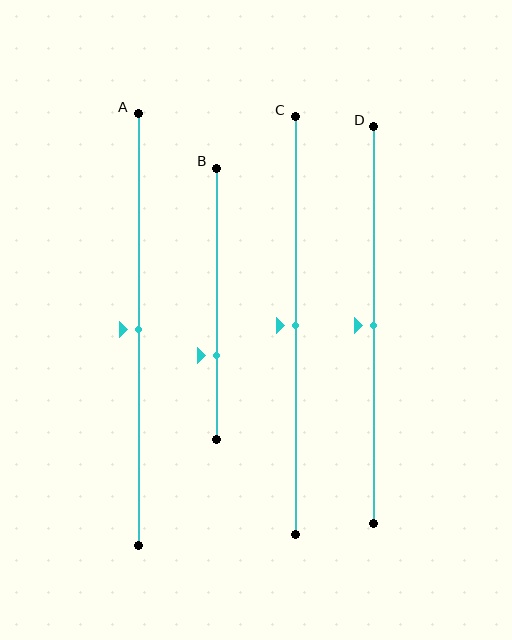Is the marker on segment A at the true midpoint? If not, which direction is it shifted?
Yes, the marker on segment A is at the true midpoint.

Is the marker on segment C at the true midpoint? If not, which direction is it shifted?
Yes, the marker on segment C is at the true midpoint.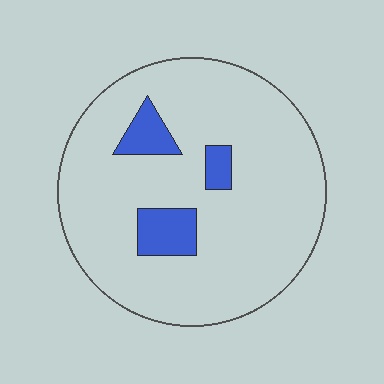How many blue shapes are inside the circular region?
3.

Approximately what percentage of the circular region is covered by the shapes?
Approximately 10%.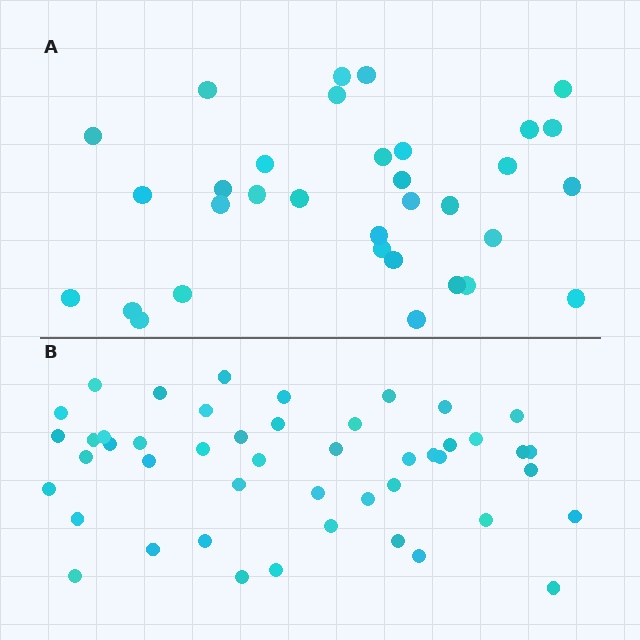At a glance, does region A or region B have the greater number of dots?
Region B (the bottom region) has more dots.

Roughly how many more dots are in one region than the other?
Region B has approximately 15 more dots than region A.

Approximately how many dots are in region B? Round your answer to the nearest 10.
About 50 dots. (The exact count is 47, which rounds to 50.)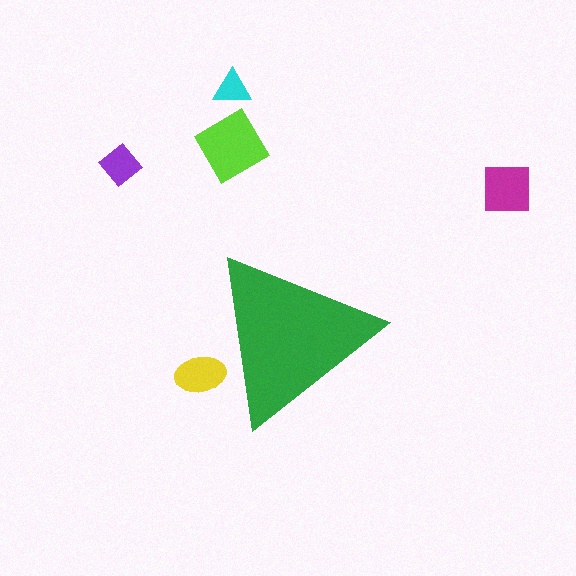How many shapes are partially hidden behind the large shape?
1 shape is partially hidden.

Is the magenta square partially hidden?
No, the magenta square is fully visible.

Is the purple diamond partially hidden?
No, the purple diamond is fully visible.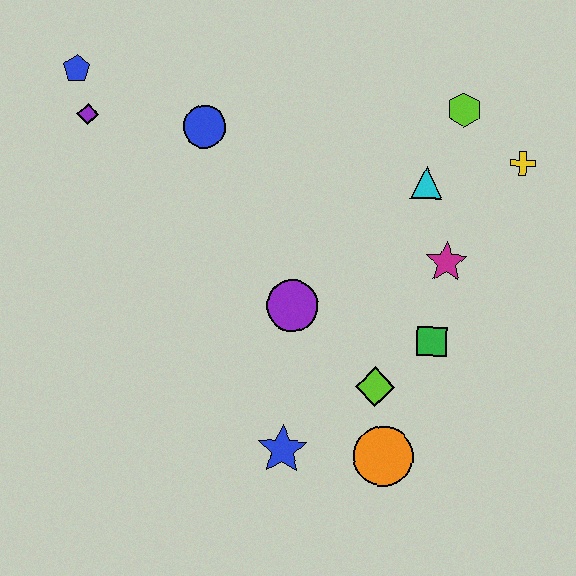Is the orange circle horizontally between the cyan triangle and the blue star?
Yes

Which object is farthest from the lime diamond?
The blue pentagon is farthest from the lime diamond.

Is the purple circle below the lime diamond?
No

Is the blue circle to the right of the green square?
No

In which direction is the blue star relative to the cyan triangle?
The blue star is below the cyan triangle.